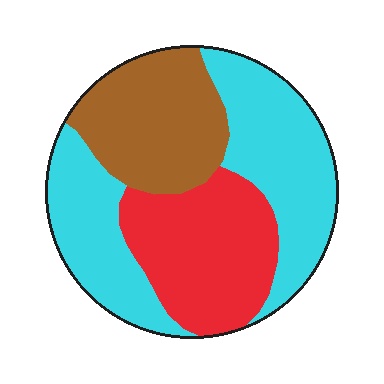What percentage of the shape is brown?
Brown takes up about one quarter (1/4) of the shape.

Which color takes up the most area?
Cyan, at roughly 45%.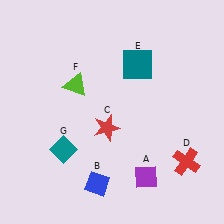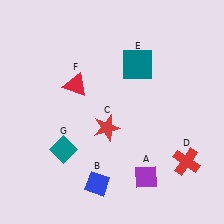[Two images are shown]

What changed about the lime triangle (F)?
In Image 1, F is lime. In Image 2, it changed to red.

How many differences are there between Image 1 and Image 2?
There is 1 difference between the two images.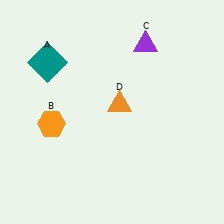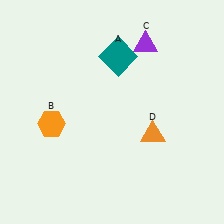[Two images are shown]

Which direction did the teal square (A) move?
The teal square (A) moved right.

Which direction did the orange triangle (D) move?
The orange triangle (D) moved right.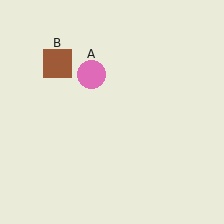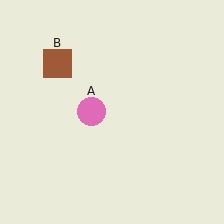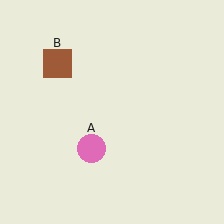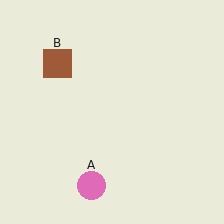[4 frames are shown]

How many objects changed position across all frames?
1 object changed position: pink circle (object A).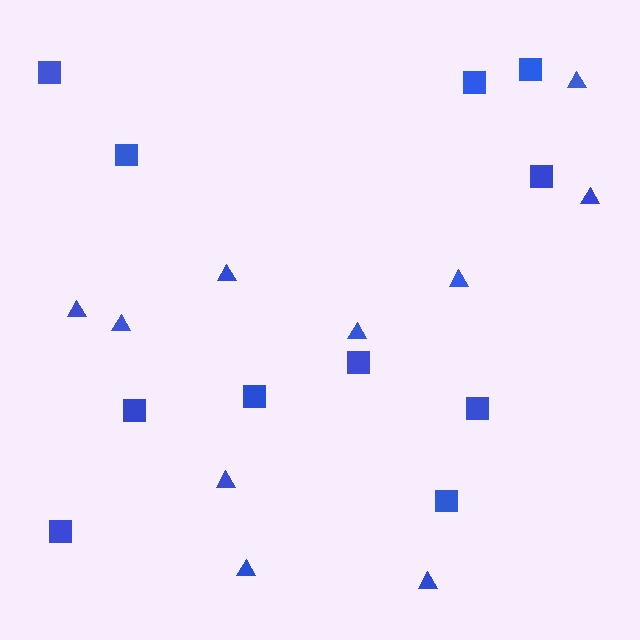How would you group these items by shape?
There are 2 groups: one group of squares (11) and one group of triangles (10).